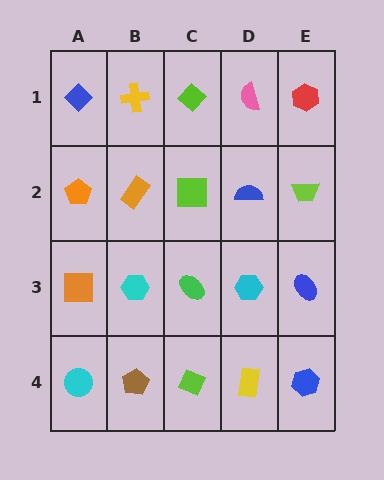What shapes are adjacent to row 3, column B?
An orange rectangle (row 2, column B), a brown pentagon (row 4, column B), an orange square (row 3, column A), a green ellipse (row 3, column C).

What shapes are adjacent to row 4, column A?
An orange square (row 3, column A), a brown pentagon (row 4, column B).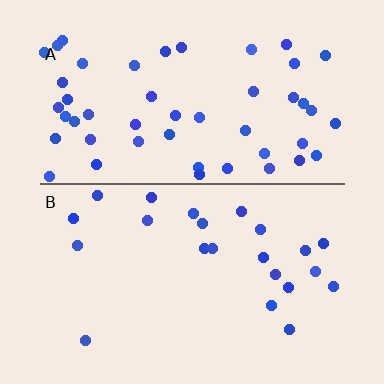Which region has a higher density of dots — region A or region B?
A (the top).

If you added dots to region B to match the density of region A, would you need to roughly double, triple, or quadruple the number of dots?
Approximately double.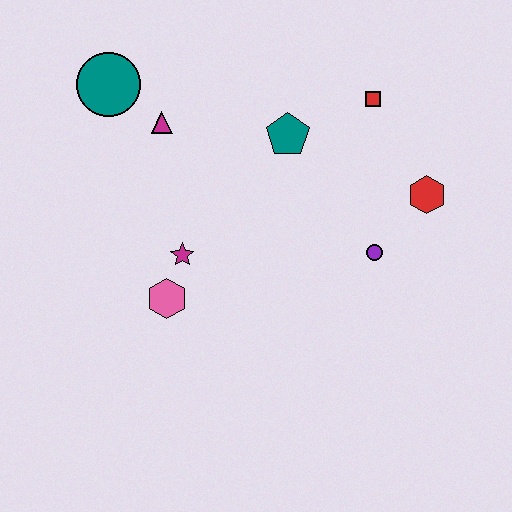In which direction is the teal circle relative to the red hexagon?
The teal circle is to the left of the red hexagon.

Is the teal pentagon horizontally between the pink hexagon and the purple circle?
Yes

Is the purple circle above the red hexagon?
No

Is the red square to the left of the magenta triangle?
No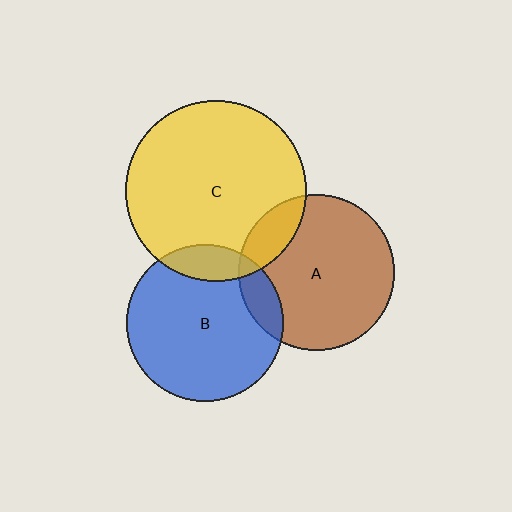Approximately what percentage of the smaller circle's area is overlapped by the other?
Approximately 15%.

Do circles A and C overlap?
Yes.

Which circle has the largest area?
Circle C (yellow).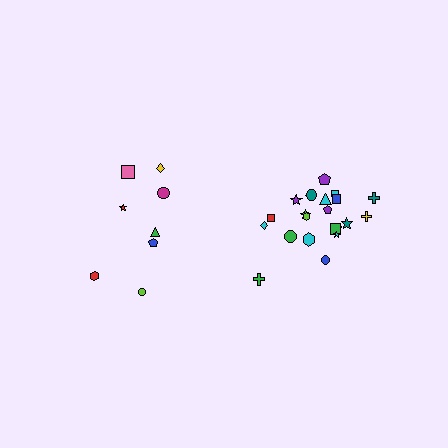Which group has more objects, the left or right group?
The right group.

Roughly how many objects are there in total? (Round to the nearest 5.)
Roughly 30 objects in total.